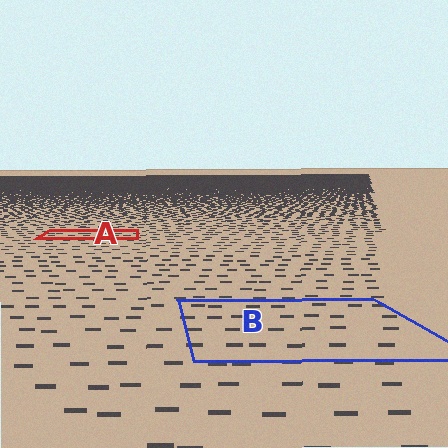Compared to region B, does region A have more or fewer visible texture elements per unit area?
Region A has more texture elements per unit area — they are packed more densely because it is farther away.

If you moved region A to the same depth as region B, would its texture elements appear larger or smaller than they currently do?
They would appear larger. At a closer depth, the same texture elements are projected at a bigger on-screen size.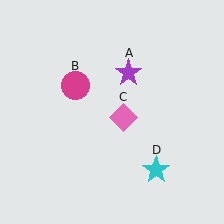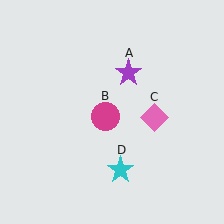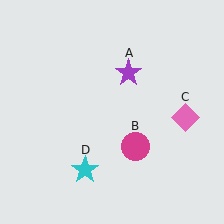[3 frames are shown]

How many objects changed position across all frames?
3 objects changed position: magenta circle (object B), pink diamond (object C), cyan star (object D).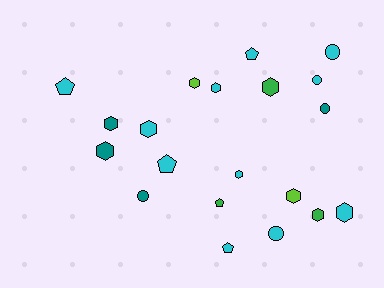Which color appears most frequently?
Cyan, with 11 objects.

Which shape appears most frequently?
Hexagon, with 10 objects.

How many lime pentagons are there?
There are no lime pentagons.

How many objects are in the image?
There are 20 objects.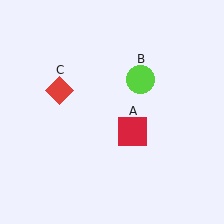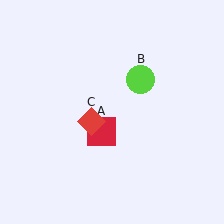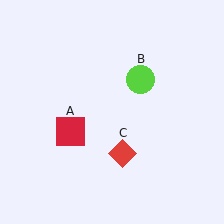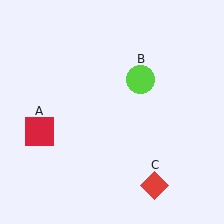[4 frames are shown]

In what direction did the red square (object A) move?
The red square (object A) moved left.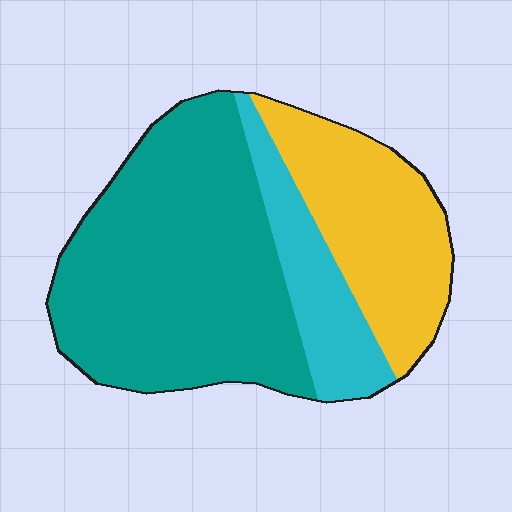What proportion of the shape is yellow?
Yellow covers 28% of the shape.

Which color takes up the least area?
Cyan, at roughly 15%.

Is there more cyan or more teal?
Teal.